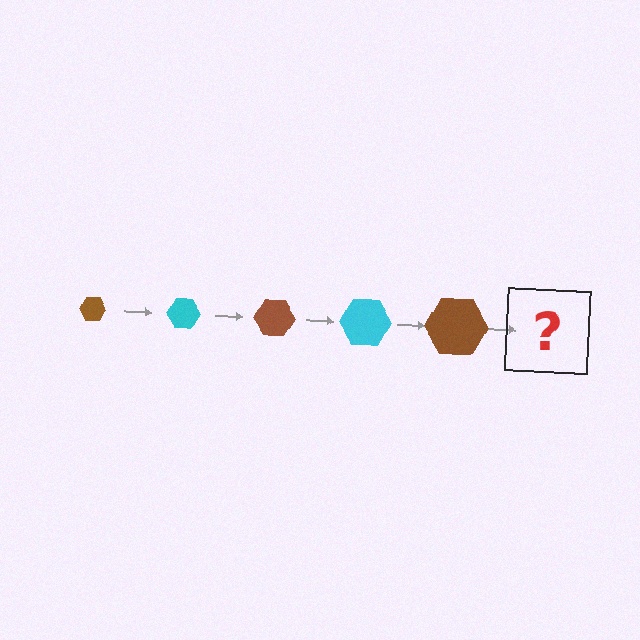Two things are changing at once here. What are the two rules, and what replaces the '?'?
The two rules are that the hexagon grows larger each step and the color cycles through brown and cyan. The '?' should be a cyan hexagon, larger than the previous one.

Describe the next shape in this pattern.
It should be a cyan hexagon, larger than the previous one.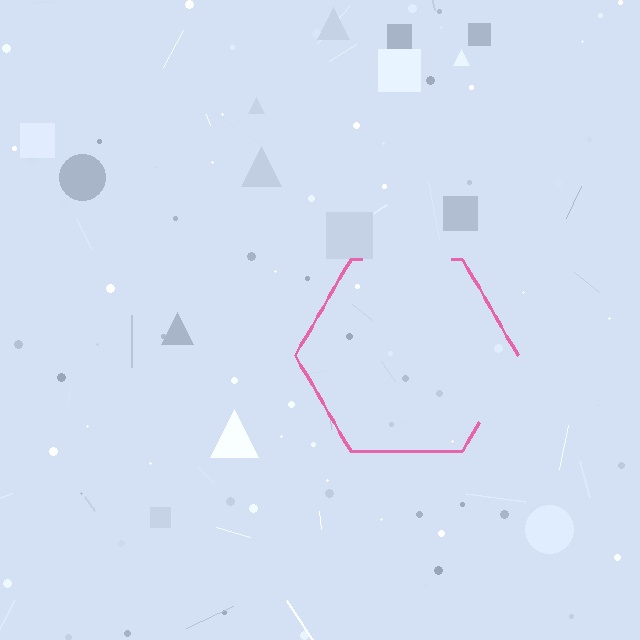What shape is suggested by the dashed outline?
The dashed outline suggests a hexagon.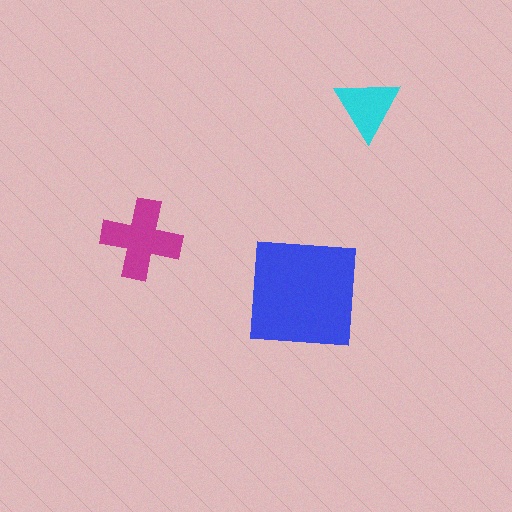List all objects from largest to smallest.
The blue square, the magenta cross, the cyan triangle.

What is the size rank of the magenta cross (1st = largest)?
2nd.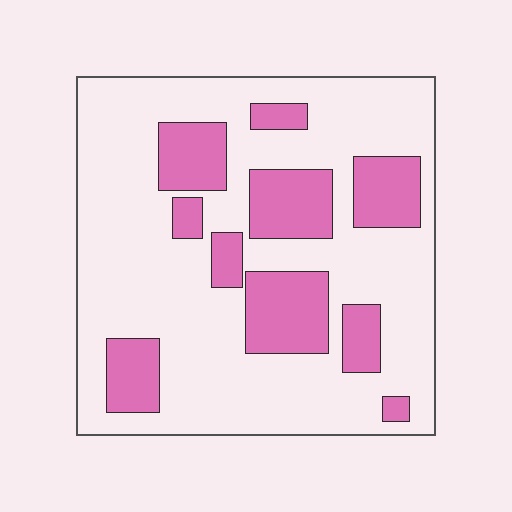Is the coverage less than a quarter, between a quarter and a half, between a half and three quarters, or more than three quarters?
Between a quarter and a half.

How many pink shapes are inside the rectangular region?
10.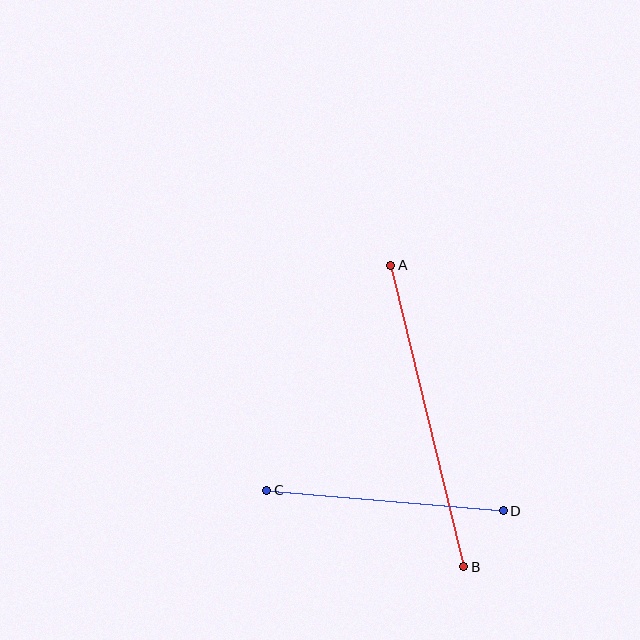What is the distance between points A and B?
The distance is approximately 310 pixels.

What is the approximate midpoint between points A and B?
The midpoint is at approximately (427, 416) pixels.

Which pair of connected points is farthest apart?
Points A and B are farthest apart.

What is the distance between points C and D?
The distance is approximately 237 pixels.